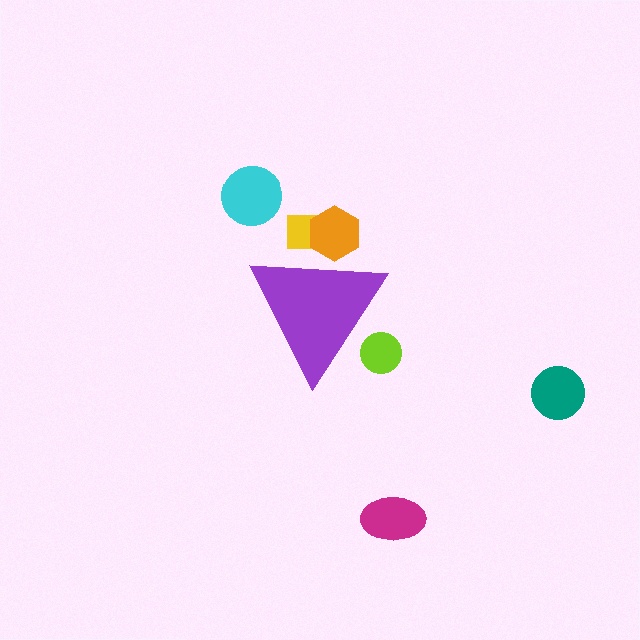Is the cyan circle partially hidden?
No, the cyan circle is fully visible.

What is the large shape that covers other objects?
A purple triangle.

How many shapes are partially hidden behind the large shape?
3 shapes are partially hidden.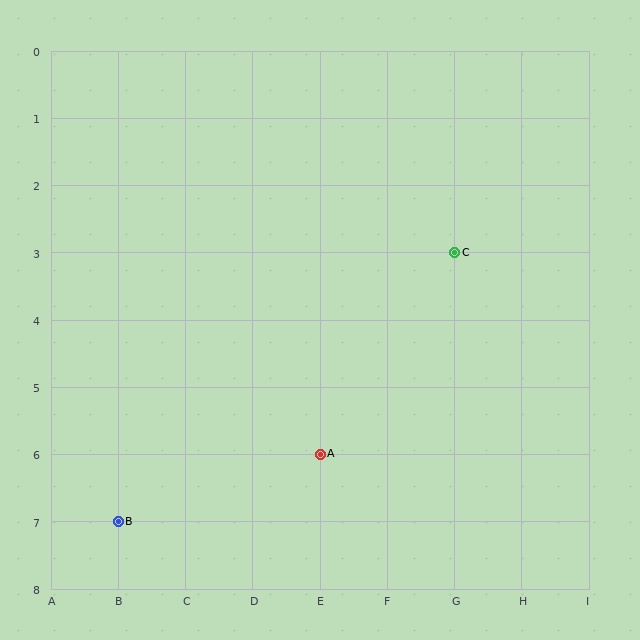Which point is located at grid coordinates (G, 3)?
Point C is at (G, 3).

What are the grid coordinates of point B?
Point B is at grid coordinates (B, 7).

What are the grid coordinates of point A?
Point A is at grid coordinates (E, 6).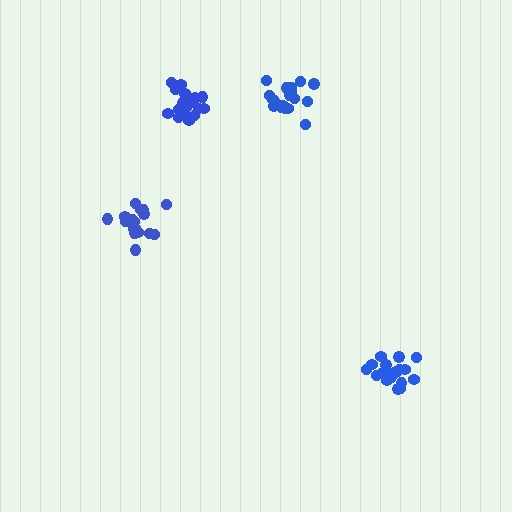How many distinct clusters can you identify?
There are 4 distinct clusters.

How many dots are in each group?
Group 1: 18 dots, Group 2: 19 dots, Group 3: 19 dots, Group 4: 18 dots (74 total).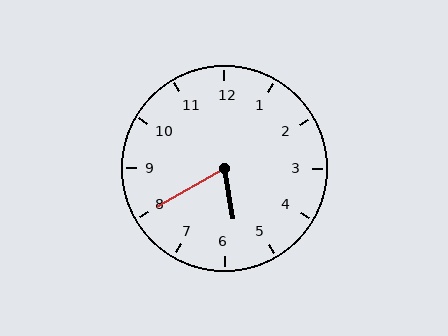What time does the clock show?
5:40.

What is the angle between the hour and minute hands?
Approximately 70 degrees.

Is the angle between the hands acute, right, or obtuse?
It is acute.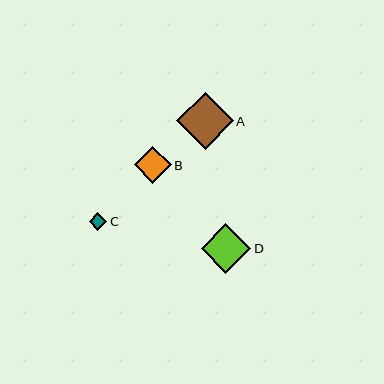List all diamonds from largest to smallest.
From largest to smallest: A, D, B, C.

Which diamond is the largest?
Diamond A is the largest with a size of approximately 57 pixels.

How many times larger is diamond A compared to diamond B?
Diamond A is approximately 1.5 times the size of diamond B.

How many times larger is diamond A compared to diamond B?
Diamond A is approximately 1.5 times the size of diamond B.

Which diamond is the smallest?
Diamond C is the smallest with a size of approximately 18 pixels.